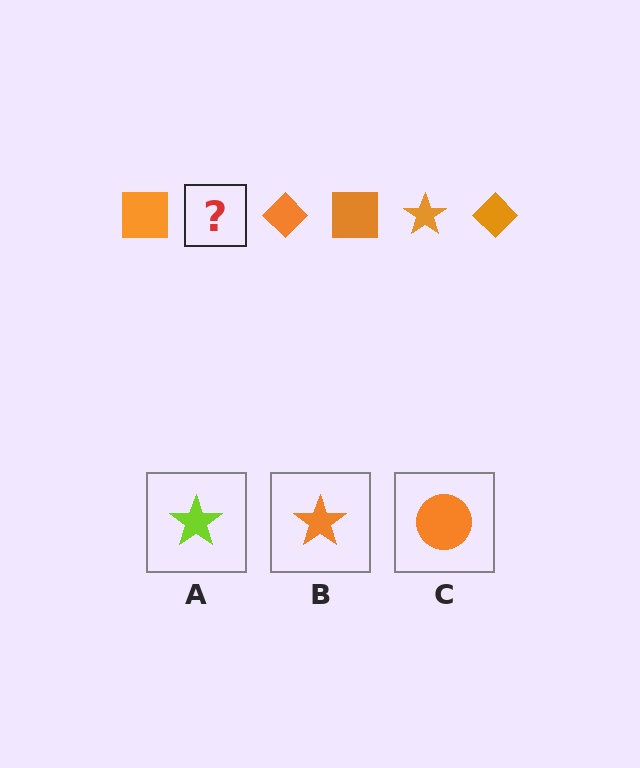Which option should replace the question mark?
Option B.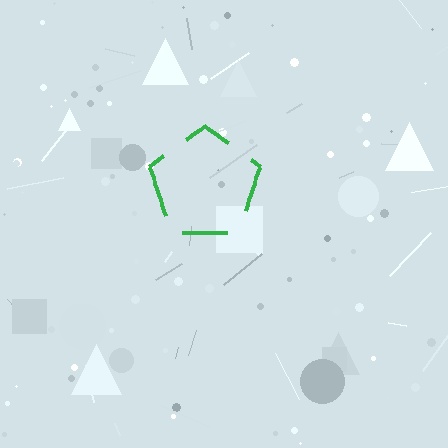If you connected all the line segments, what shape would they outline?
They would outline a pentagon.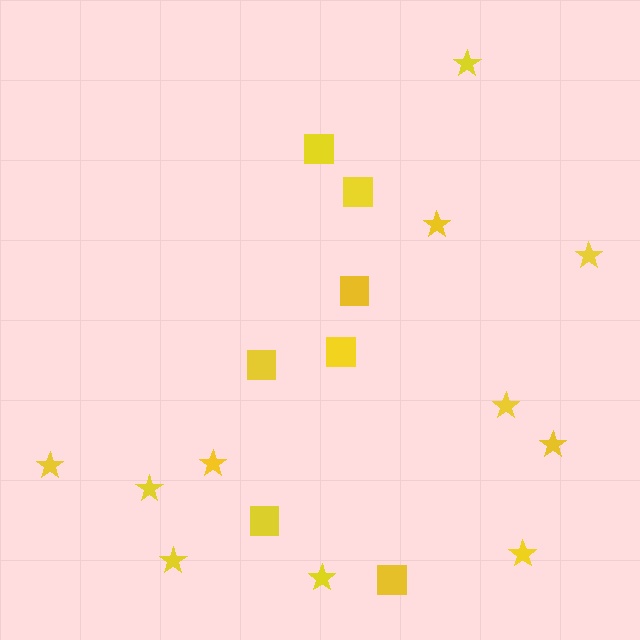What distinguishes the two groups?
There are 2 groups: one group of stars (11) and one group of squares (7).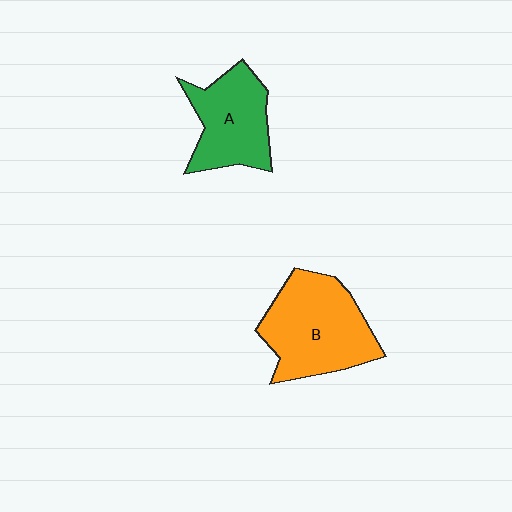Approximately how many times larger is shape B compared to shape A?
Approximately 1.3 times.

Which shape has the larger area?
Shape B (orange).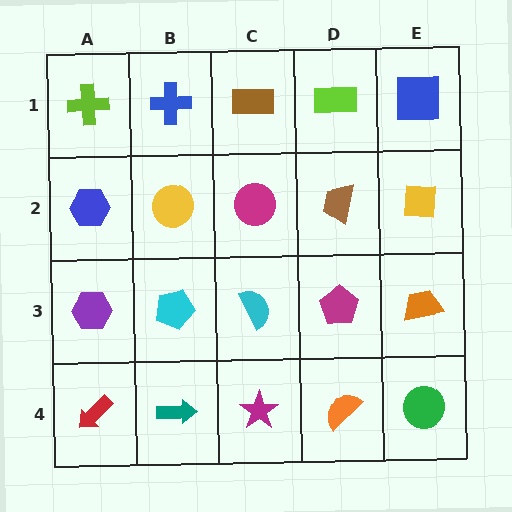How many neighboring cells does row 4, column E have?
2.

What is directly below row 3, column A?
A red arrow.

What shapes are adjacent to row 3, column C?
A magenta circle (row 2, column C), a magenta star (row 4, column C), a cyan pentagon (row 3, column B), a magenta pentagon (row 3, column D).